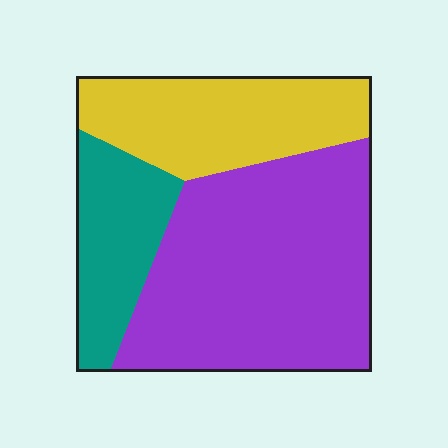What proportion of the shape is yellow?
Yellow covers 27% of the shape.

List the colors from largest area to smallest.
From largest to smallest: purple, yellow, teal.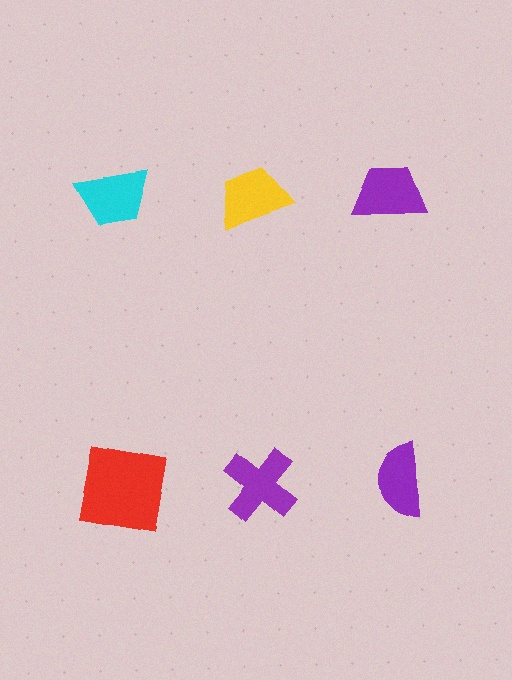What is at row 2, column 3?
A purple semicircle.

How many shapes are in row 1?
3 shapes.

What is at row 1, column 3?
A purple trapezoid.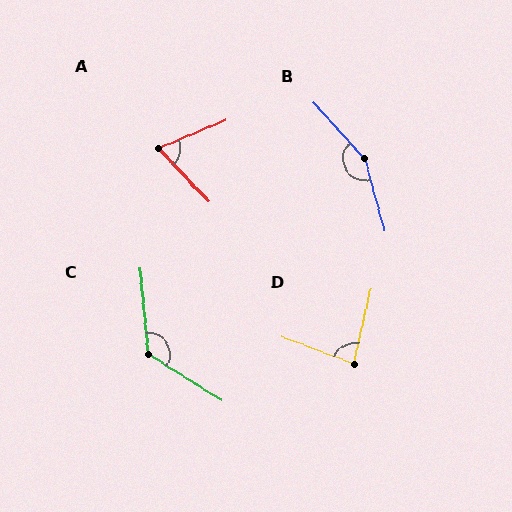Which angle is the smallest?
A, at approximately 69 degrees.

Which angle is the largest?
B, at approximately 154 degrees.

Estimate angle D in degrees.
Approximately 82 degrees.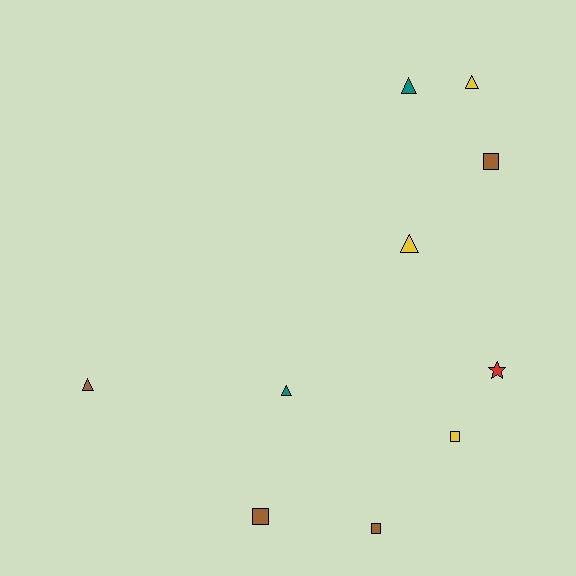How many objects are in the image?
There are 10 objects.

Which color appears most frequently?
Brown, with 4 objects.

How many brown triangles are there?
There is 1 brown triangle.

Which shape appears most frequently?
Triangle, with 5 objects.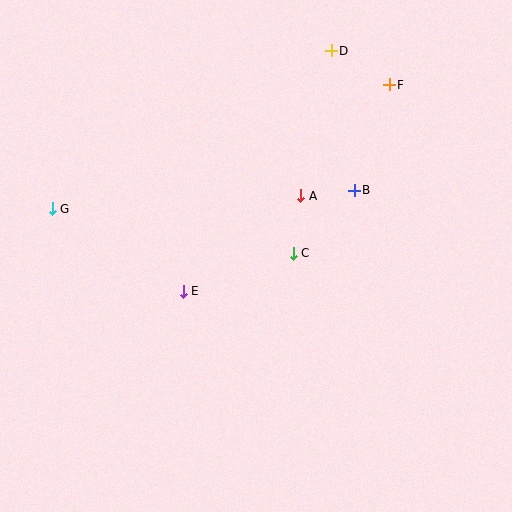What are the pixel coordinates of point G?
Point G is at (52, 209).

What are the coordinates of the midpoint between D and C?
The midpoint between D and C is at (312, 152).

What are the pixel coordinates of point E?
Point E is at (183, 291).